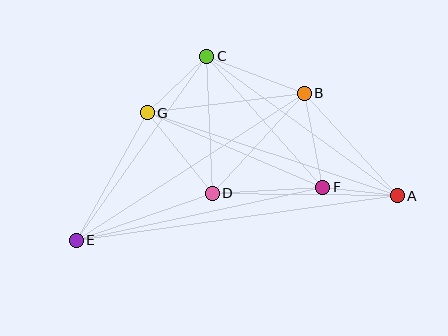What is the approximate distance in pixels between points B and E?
The distance between B and E is approximately 271 pixels.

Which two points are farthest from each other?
Points A and E are farthest from each other.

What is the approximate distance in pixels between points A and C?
The distance between A and C is approximately 236 pixels.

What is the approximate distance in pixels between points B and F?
The distance between B and F is approximately 96 pixels.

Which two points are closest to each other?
Points A and F are closest to each other.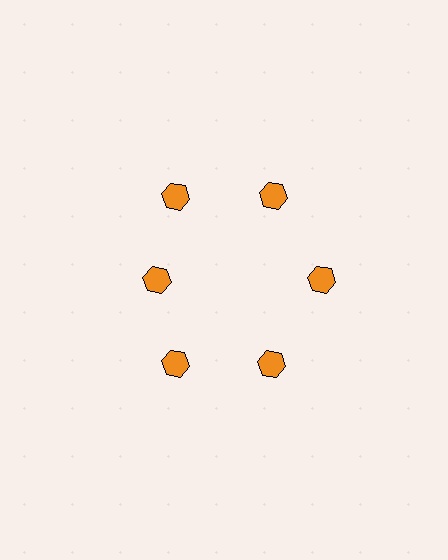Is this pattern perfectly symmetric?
No. The 6 orange hexagons are arranged in a ring, but one element near the 9 o'clock position is pulled inward toward the center, breaking the 6-fold rotational symmetry.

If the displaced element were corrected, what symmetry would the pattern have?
It would have 6-fold rotational symmetry — the pattern would map onto itself every 60 degrees.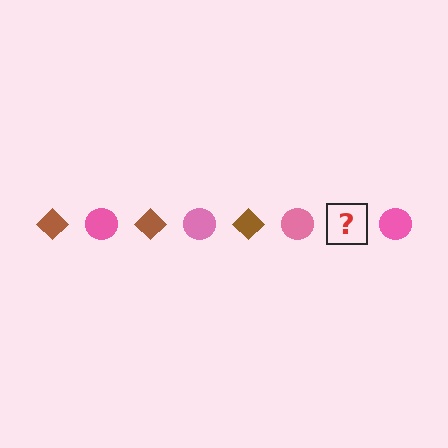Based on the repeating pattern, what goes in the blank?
The blank should be a brown diamond.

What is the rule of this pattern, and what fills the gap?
The rule is that the pattern alternates between brown diamond and pink circle. The gap should be filled with a brown diamond.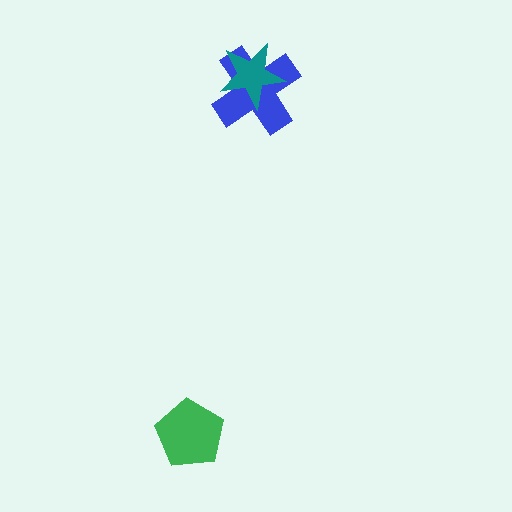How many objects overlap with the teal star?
1 object overlaps with the teal star.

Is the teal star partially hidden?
No, no other shape covers it.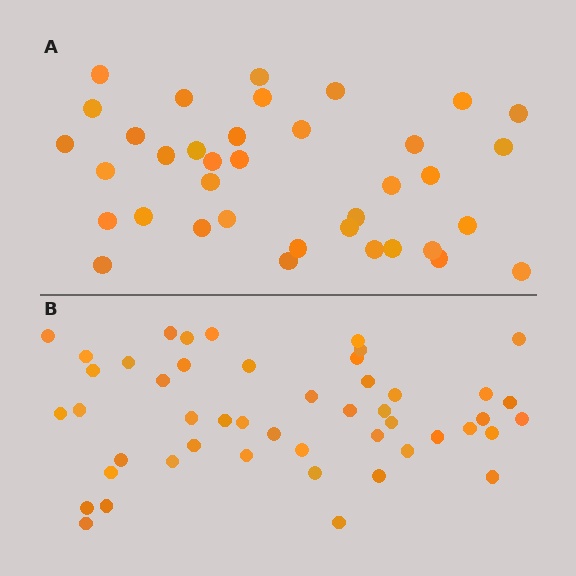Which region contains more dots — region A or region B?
Region B (the bottom region) has more dots.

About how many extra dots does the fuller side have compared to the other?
Region B has roughly 12 or so more dots than region A.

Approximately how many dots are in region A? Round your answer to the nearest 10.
About 40 dots. (The exact count is 37, which rounds to 40.)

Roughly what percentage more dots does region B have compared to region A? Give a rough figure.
About 30% more.